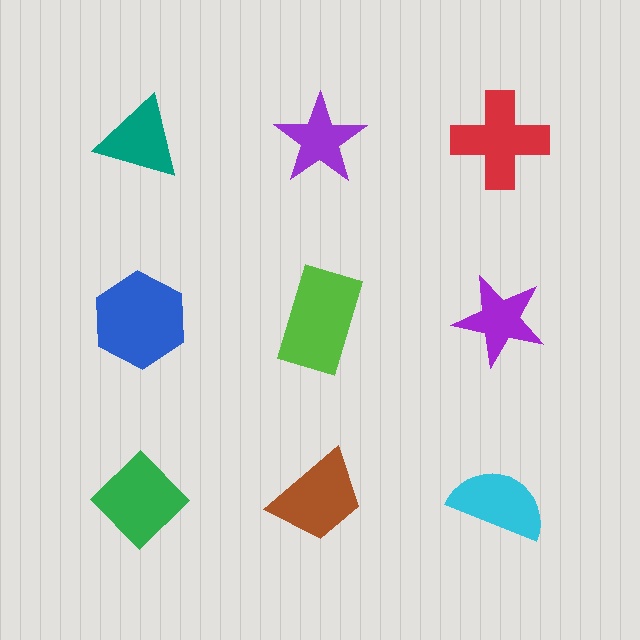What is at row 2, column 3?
A purple star.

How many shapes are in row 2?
3 shapes.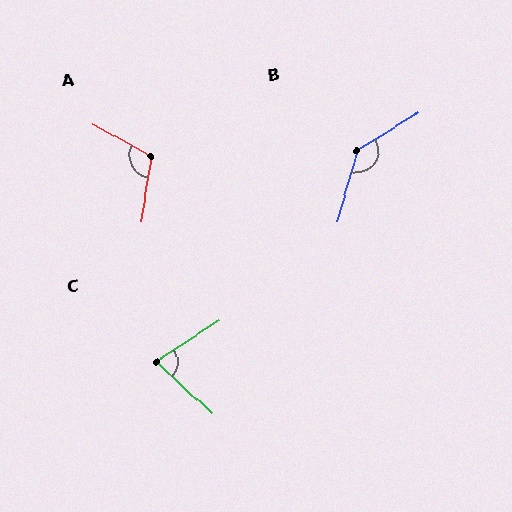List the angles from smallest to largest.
C (76°), A (110°), B (137°).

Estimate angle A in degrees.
Approximately 110 degrees.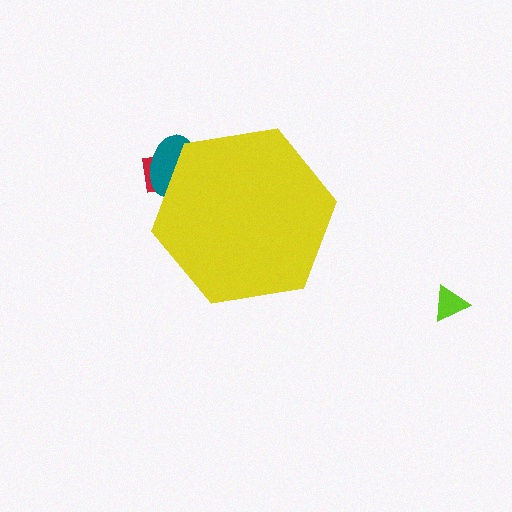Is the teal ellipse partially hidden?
Yes, the teal ellipse is partially hidden behind the yellow hexagon.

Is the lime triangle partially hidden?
No, the lime triangle is fully visible.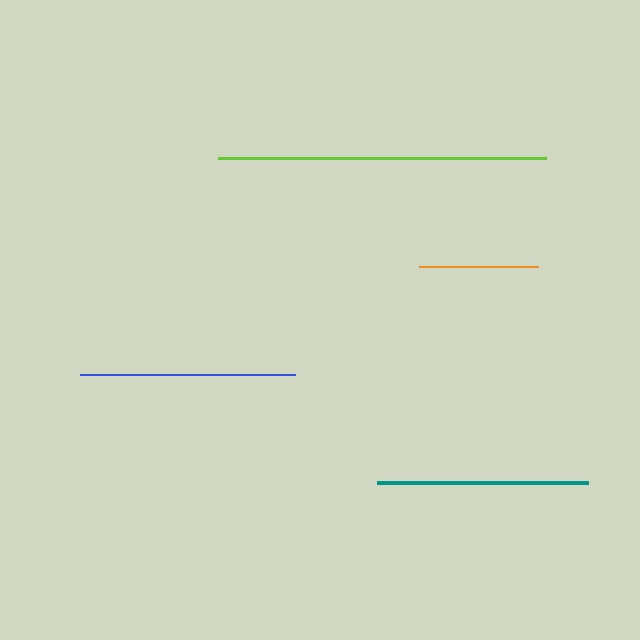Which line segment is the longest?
The lime line is the longest at approximately 328 pixels.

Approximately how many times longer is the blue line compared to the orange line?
The blue line is approximately 1.8 times the length of the orange line.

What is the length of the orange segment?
The orange segment is approximately 119 pixels long.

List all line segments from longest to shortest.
From longest to shortest: lime, blue, teal, orange.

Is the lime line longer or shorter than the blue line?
The lime line is longer than the blue line.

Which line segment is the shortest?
The orange line is the shortest at approximately 119 pixels.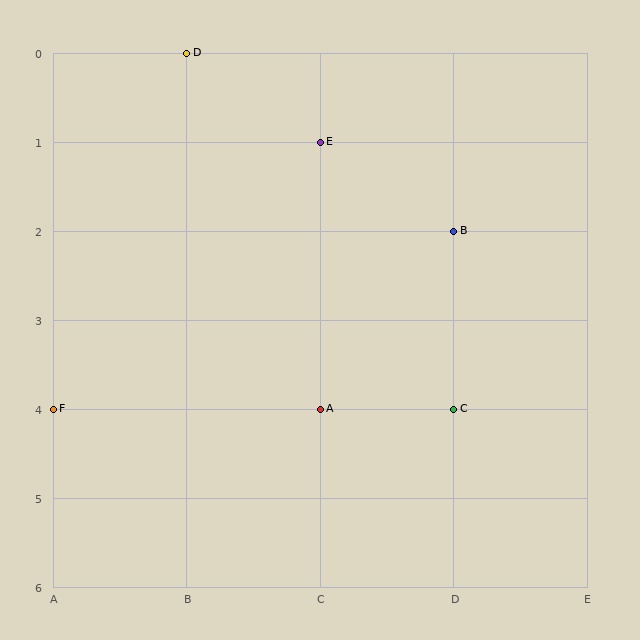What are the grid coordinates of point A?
Point A is at grid coordinates (C, 4).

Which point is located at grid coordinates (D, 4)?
Point C is at (D, 4).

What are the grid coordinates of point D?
Point D is at grid coordinates (B, 0).